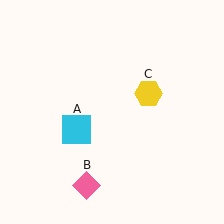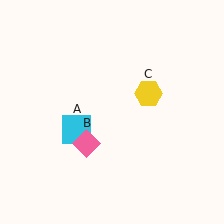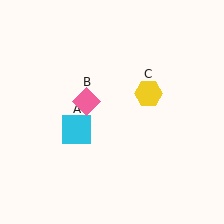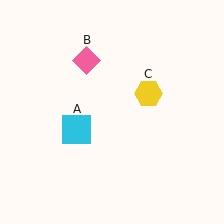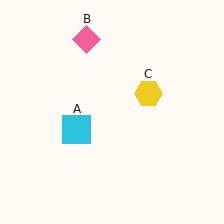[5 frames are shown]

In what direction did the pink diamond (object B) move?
The pink diamond (object B) moved up.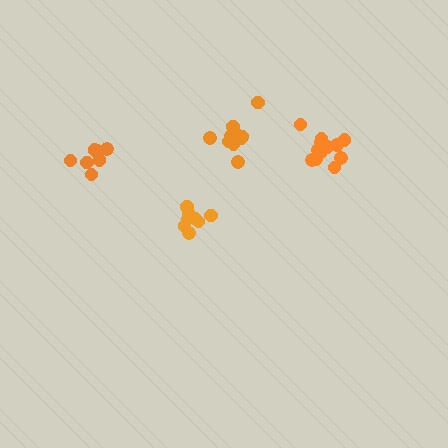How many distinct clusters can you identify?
There are 4 distinct clusters.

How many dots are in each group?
Group 1: 12 dots, Group 2: 7 dots, Group 3: 9 dots, Group 4: 12 dots (40 total).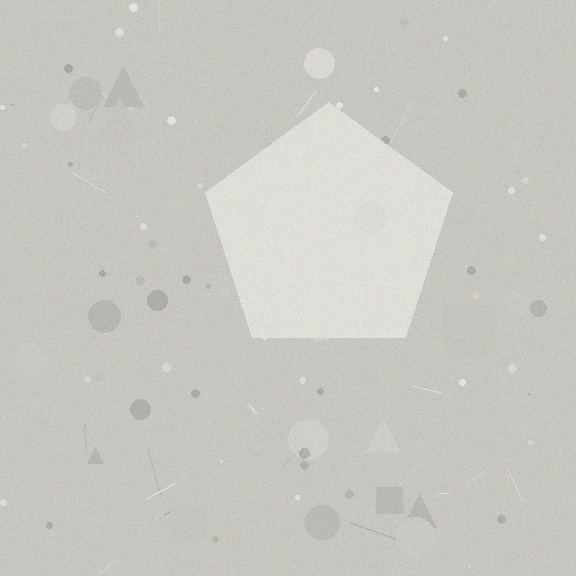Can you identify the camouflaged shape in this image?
The camouflaged shape is a pentagon.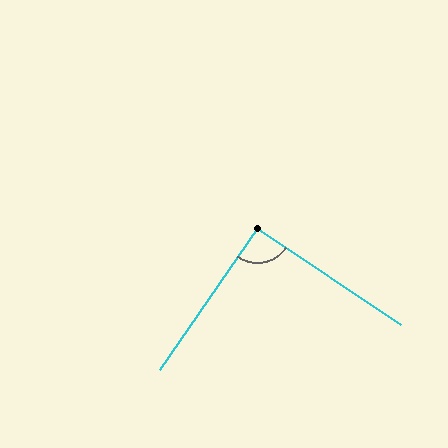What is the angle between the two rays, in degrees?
Approximately 91 degrees.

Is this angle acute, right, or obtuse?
It is approximately a right angle.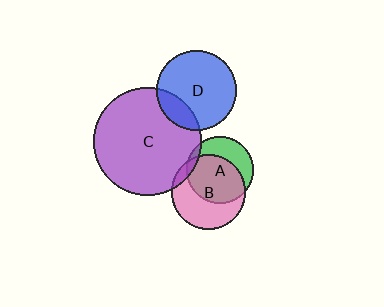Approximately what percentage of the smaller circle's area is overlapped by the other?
Approximately 5%.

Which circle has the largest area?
Circle C (purple).